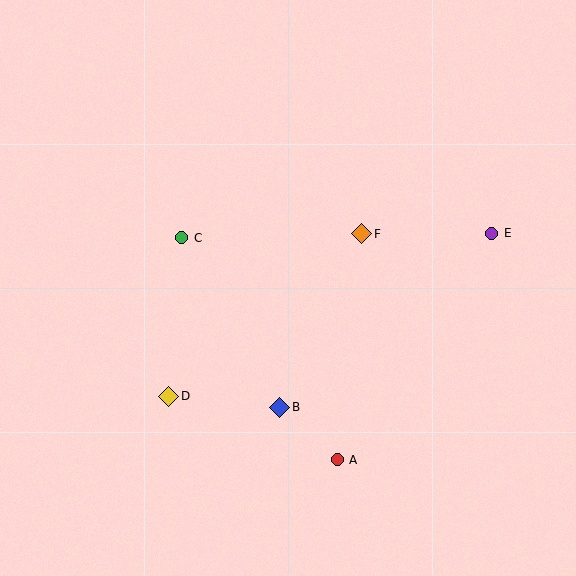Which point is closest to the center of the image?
Point F at (362, 234) is closest to the center.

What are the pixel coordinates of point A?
Point A is at (337, 460).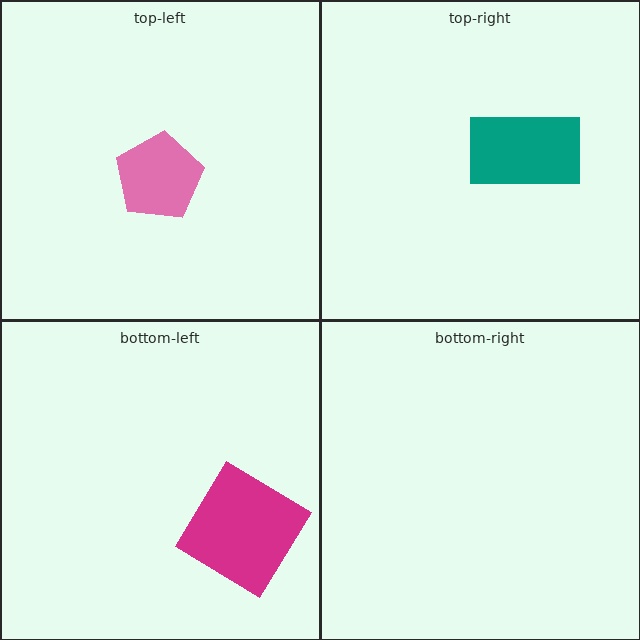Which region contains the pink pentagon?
The top-left region.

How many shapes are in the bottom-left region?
1.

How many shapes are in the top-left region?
1.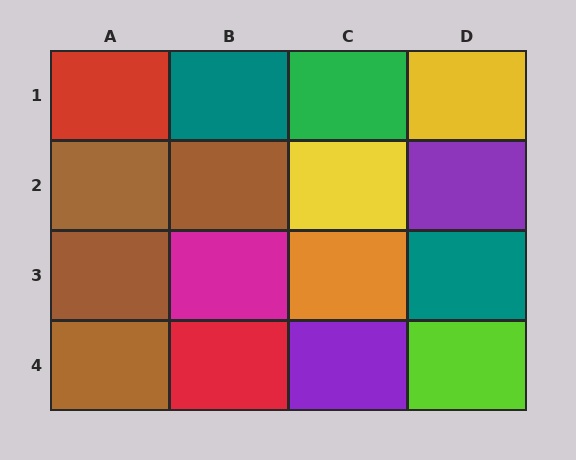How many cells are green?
1 cell is green.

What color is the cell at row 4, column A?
Brown.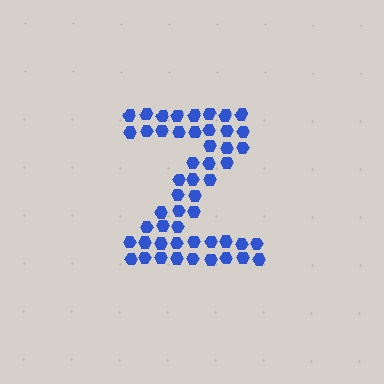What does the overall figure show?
The overall figure shows the letter Z.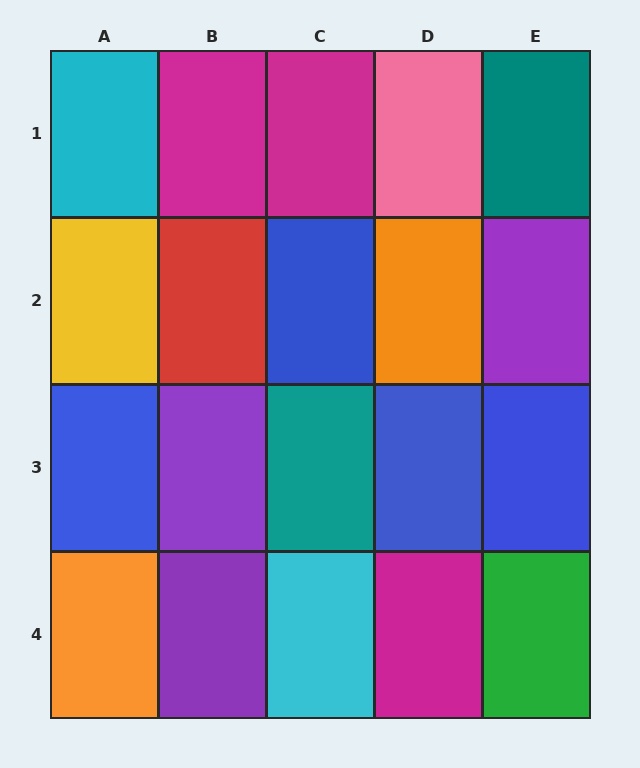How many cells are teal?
2 cells are teal.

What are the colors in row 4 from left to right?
Orange, purple, cyan, magenta, green.